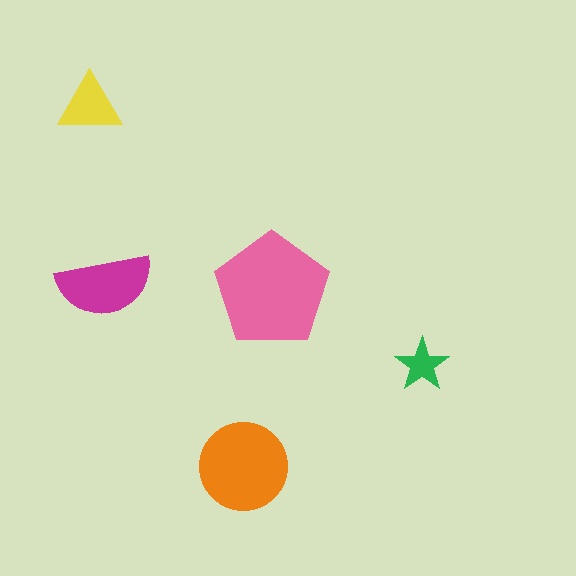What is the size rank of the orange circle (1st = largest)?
2nd.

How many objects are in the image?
There are 5 objects in the image.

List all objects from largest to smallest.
The pink pentagon, the orange circle, the magenta semicircle, the yellow triangle, the green star.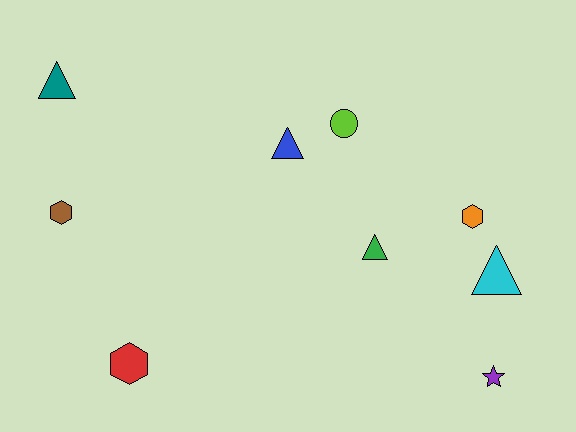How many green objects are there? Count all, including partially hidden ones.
There is 1 green object.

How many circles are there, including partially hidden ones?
There is 1 circle.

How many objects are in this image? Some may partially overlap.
There are 9 objects.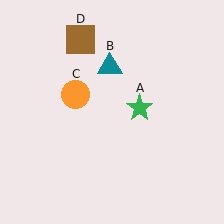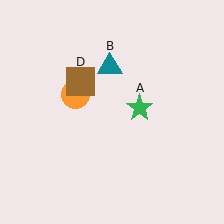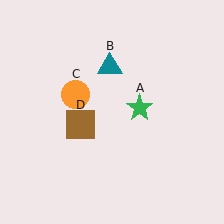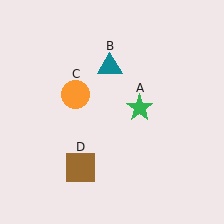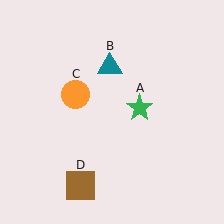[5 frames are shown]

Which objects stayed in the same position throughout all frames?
Green star (object A) and teal triangle (object B) and orange circle (object C) remained stationary.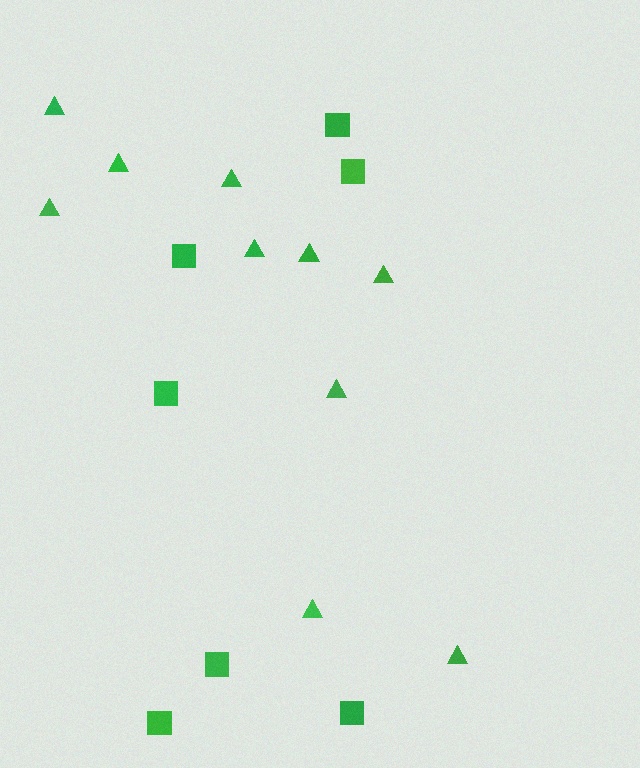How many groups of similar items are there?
There are 2 groups: one group of triangles (10) and one group of squares (7).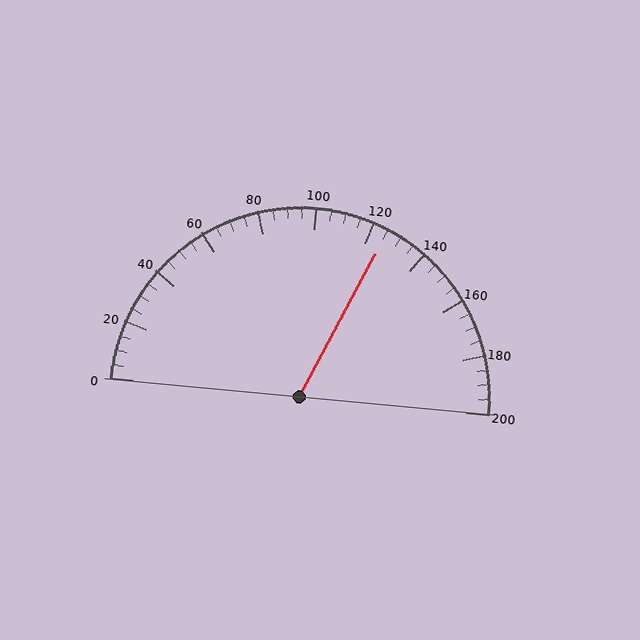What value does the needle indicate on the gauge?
The needle indicates approximately 125.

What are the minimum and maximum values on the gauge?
The gauge ranges from 0 to 200.